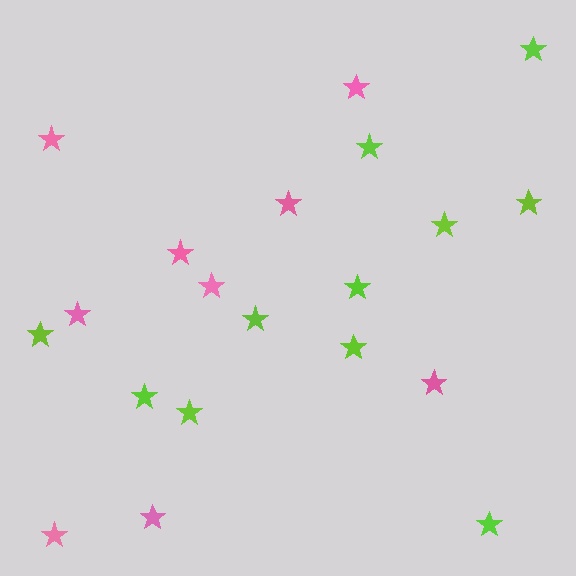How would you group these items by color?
There are 2 groups: one group of pink stars (9) and one group of lime stars (11).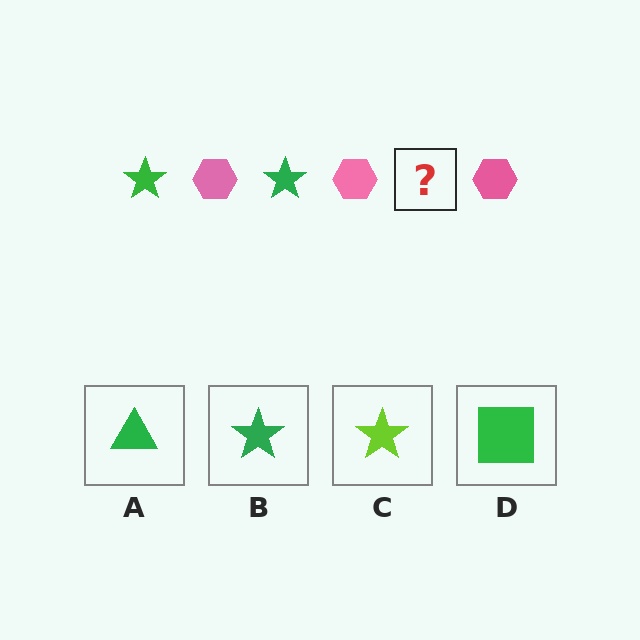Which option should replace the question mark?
Option B.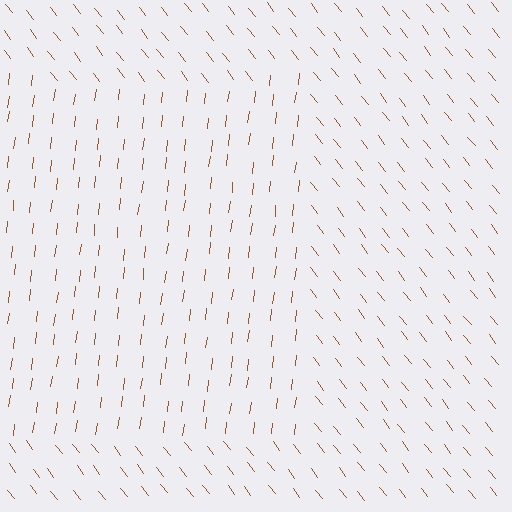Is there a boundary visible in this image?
Yes, there is a texture boundary formed by a change in line orientation.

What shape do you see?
I see a rectangle.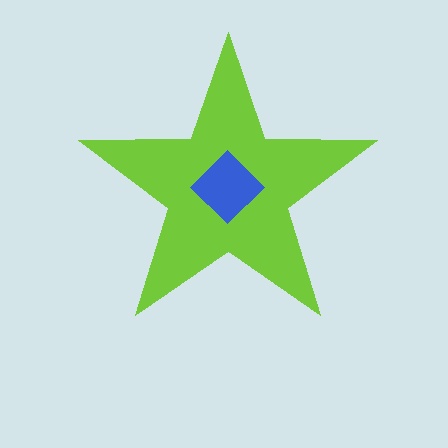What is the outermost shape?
The lime star.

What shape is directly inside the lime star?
The blue diamond.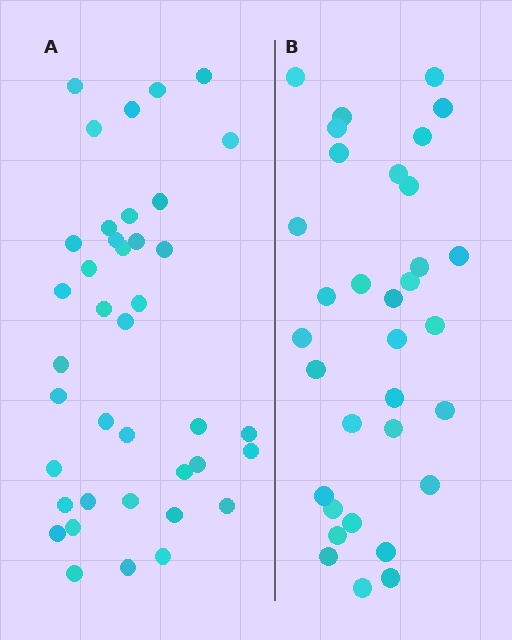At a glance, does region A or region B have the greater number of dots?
Region A (the left region) has more dots.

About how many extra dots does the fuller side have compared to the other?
Region A has about 6 more dots than region B.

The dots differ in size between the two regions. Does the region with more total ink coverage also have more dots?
No. Region B has more total ink coverage because its dots are larger, but region A actually contains more individual dots. Total area can be misleading — the number of items is what matters here.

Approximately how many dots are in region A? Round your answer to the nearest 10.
About 40 dots. (The exact count is 39, which rounds to 40.)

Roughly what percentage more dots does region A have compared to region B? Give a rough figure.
About 20% more.